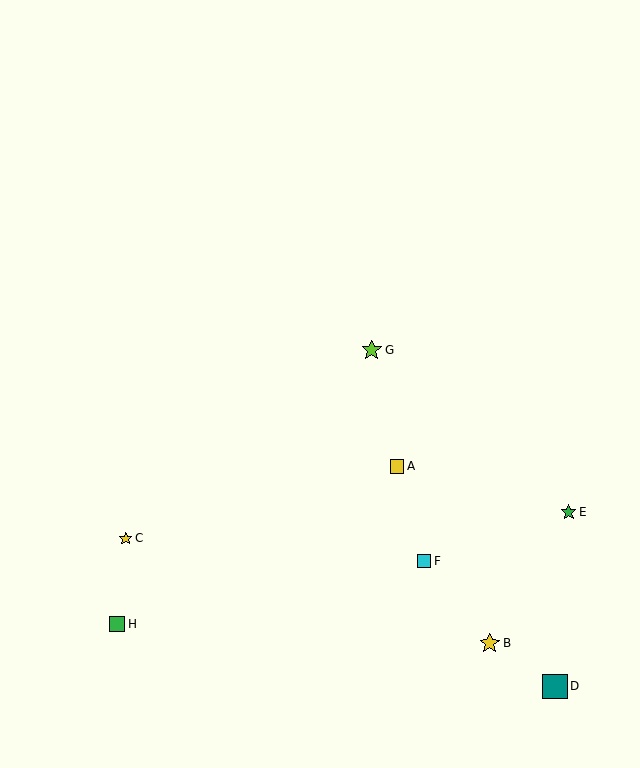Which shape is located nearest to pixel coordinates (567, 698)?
The teal square (labeled D) at (555, 686) is nearest to that location.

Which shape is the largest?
The teal square (labeled D) is the largest.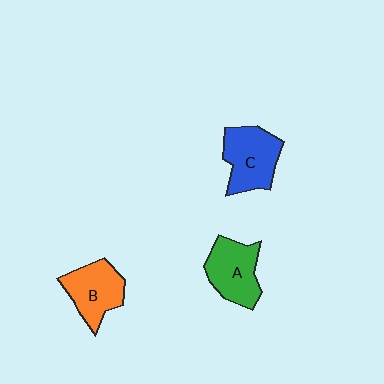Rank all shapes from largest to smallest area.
From largest to smallest: C (blue), A (green), B (orange).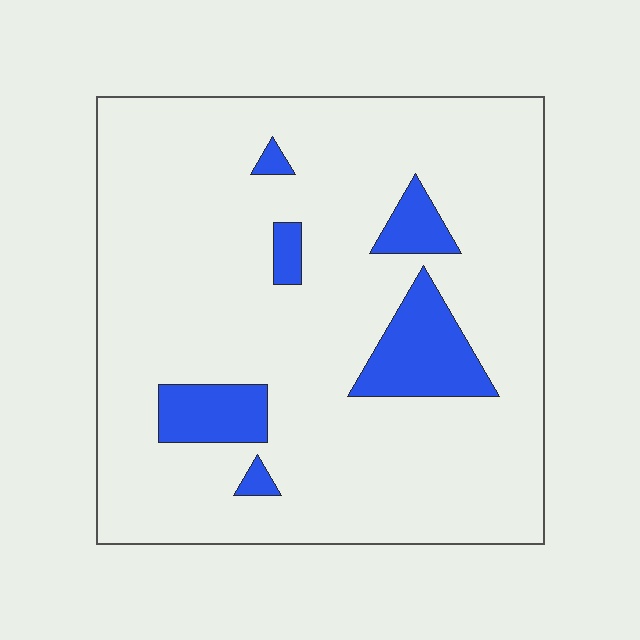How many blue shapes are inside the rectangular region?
6.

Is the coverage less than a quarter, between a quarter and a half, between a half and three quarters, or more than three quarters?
Less than a quarter.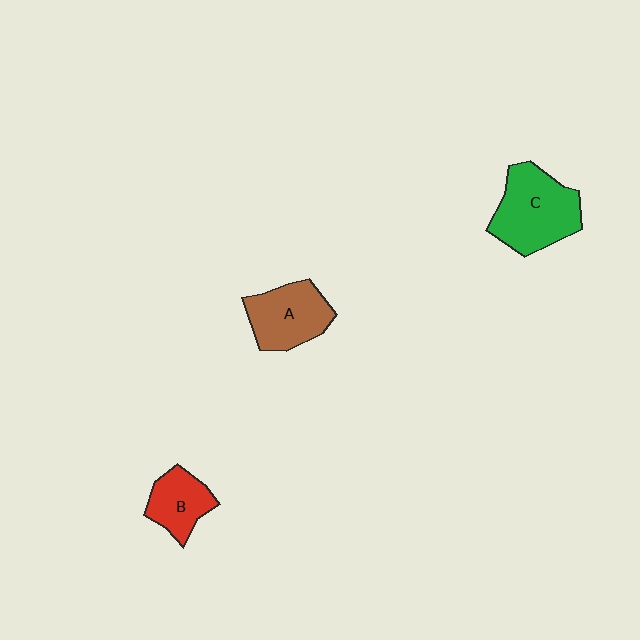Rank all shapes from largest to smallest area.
From largest to smallest: C (green), A (brown), B (red).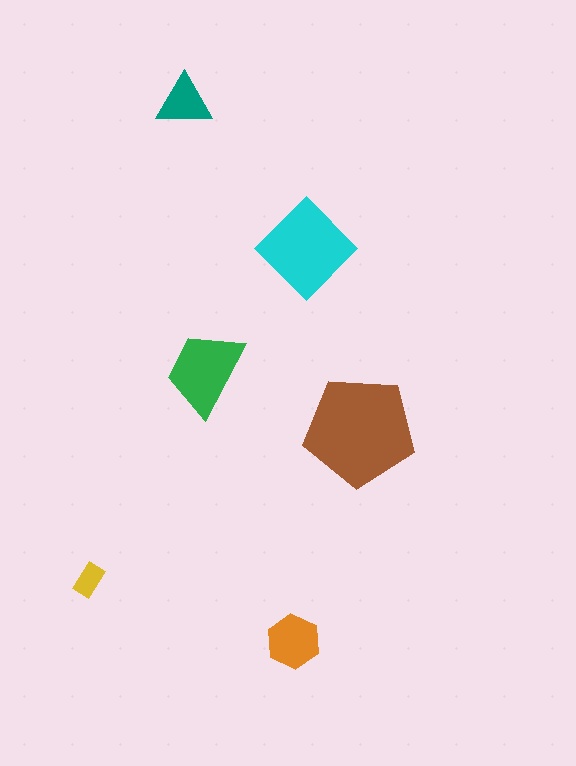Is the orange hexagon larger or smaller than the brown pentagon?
Smaller.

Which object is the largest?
The brown pentagon.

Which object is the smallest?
The yellow rectangle.